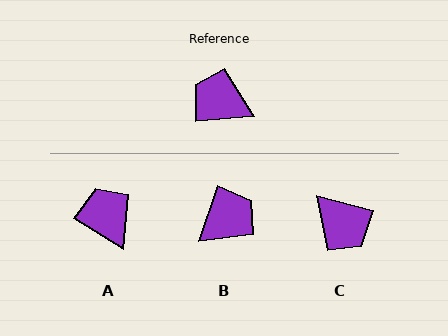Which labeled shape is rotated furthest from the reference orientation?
C, about 160 degrees away.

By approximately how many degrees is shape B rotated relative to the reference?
Approximately 114 degrees clockwise.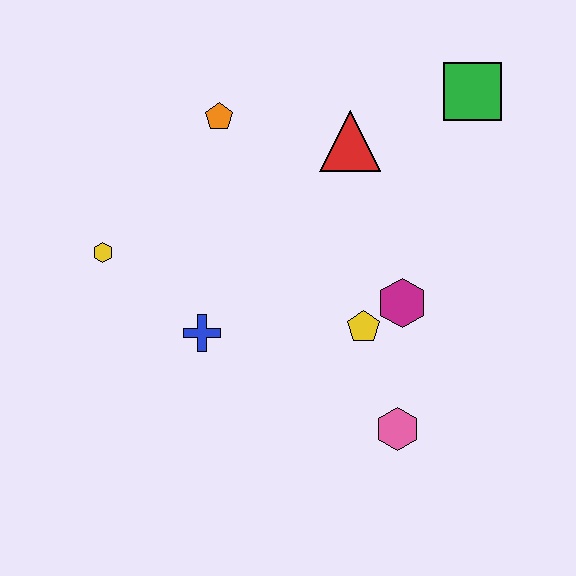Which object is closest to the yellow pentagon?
The magenta hexagon is closest to the yellow pentagon.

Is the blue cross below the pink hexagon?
No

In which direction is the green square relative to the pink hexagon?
The green square is above the pink hexagon.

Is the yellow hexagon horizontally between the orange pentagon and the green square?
No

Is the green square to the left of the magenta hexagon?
No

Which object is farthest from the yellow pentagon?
The yellow hexagon is farthest from the yellow pentagon.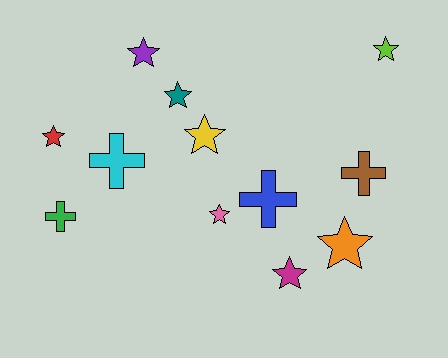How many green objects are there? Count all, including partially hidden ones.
There is 1 green object.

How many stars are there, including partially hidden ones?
There are 8 stars.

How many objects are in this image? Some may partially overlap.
There are 12 objects.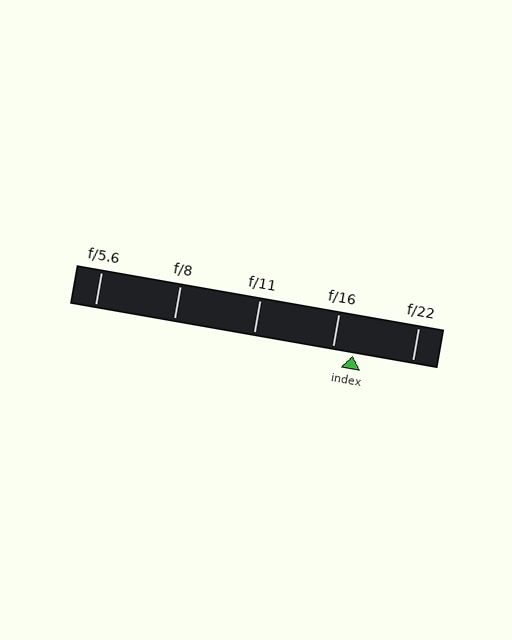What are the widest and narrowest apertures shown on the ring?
The widest aperture shown is f/5.6 and the narrowest is f/22.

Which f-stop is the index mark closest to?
The index mark is closest to f/16.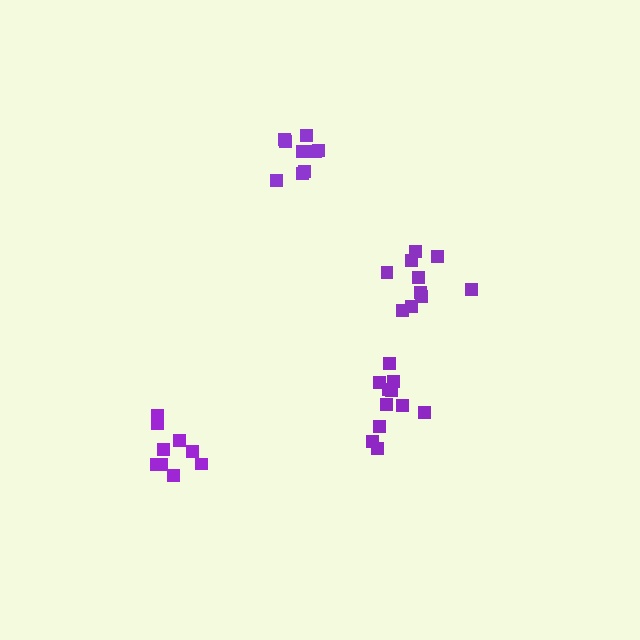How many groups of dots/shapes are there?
There are 4 groups.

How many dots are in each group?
Group 1: 10 dots, Group 2: 9 dots, Group 3: 11 dots, Group 4: 9 dots (39 total).